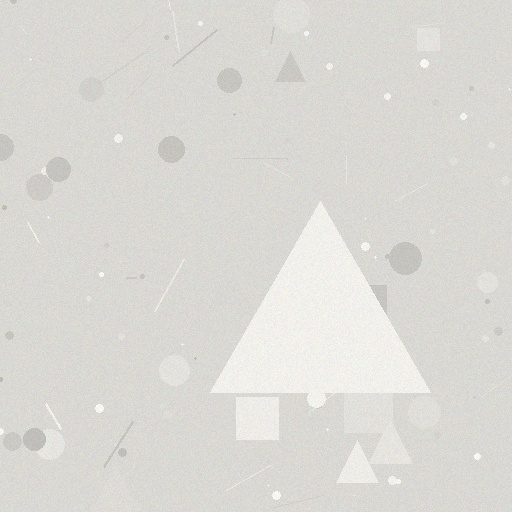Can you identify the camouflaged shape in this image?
The camouflaged shape is a triangle.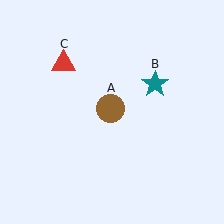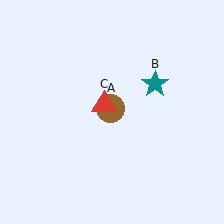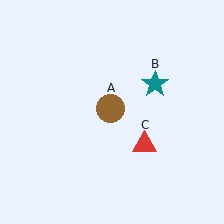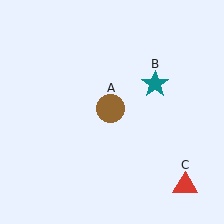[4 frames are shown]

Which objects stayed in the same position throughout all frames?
Brown circle (object A) and teal star (object B) remained stationary.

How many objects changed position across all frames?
1 object changed position: red triangle (object C).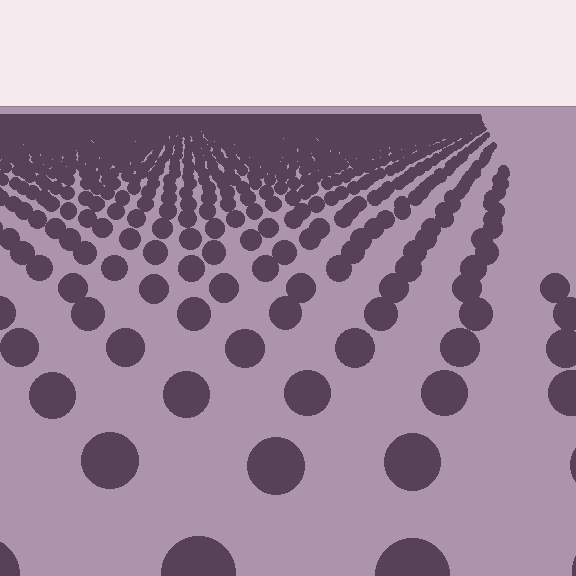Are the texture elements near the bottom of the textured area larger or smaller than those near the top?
Larger. Near the bottom, elements are closer to the viewer and appear at a bigger on-screen size.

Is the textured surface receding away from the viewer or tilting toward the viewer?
The surface is receding away from the viewer. Texture elements get smaller and denser toward the top.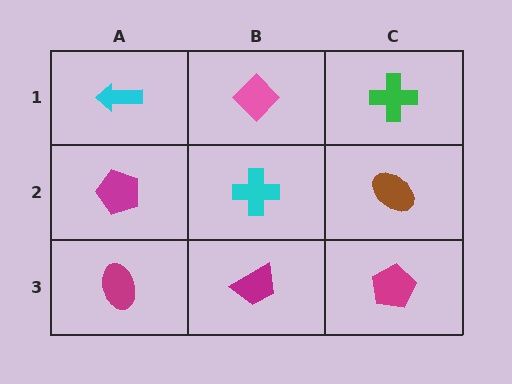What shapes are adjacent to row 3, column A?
A magenta pentagon (row 2, column A), a magenta trapezoid (row 3, column B).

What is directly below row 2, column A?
A magenta ellipse.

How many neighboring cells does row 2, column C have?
3.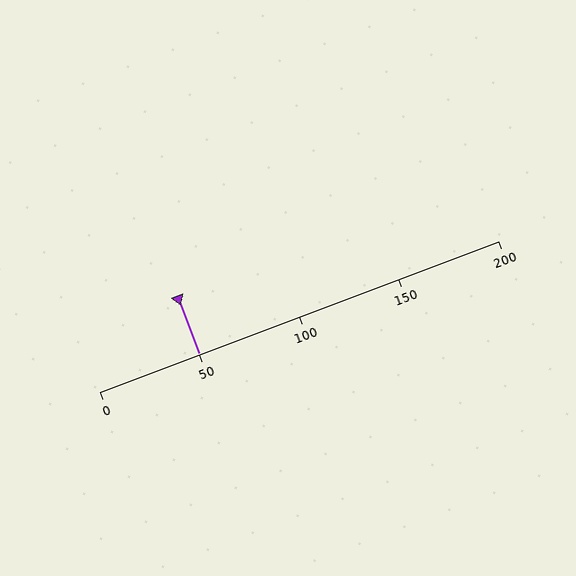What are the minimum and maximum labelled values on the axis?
The axis runs from 0 to 200.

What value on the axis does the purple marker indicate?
The marker indicates approximately 50.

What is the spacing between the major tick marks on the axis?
The major ticks are spaced 50 apart.